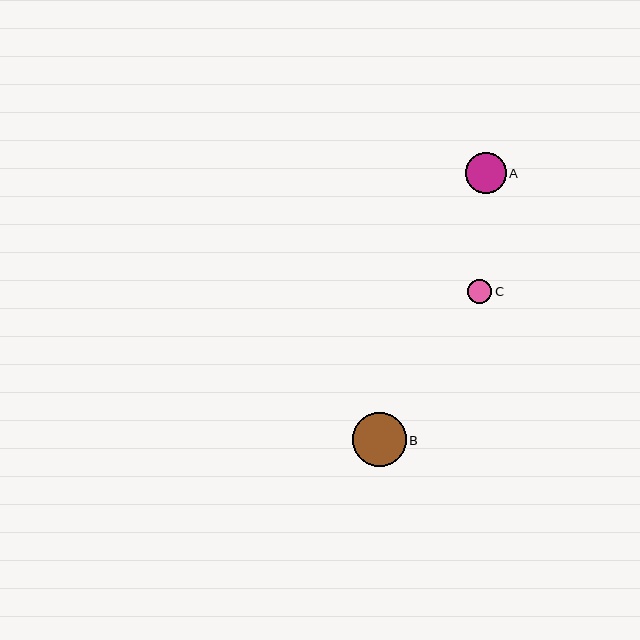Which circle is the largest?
Circle B is the largest with a size of approximately 53 pixels.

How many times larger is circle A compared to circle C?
Circle A is approximately 1.7 times the size of circle C.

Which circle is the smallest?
Circle C is the smallest with a size of approximately 25 pixels.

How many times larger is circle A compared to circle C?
Circle A is approximately 1.7 times the size of circle C.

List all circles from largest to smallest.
From largest to smallest: B, A, C.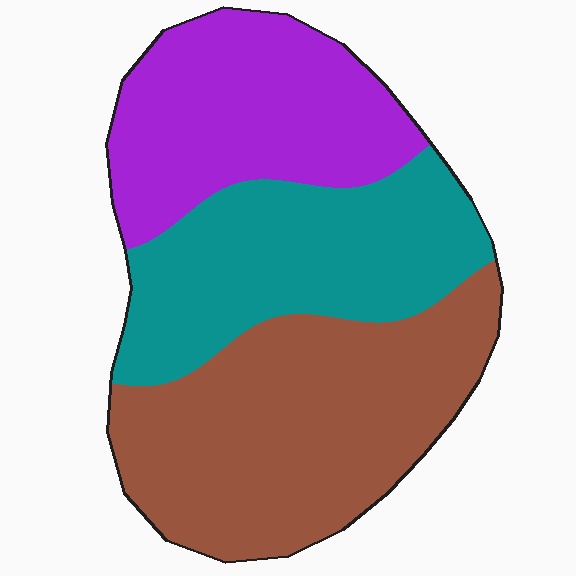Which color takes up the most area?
Brown, at roughly 40%.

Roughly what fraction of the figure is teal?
Teal covers around 30% of the figure.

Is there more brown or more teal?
Brown.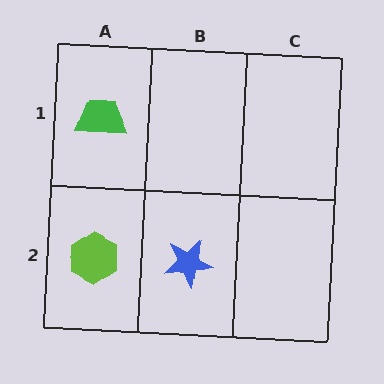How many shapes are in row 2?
2 shapes.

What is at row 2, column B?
A blue star.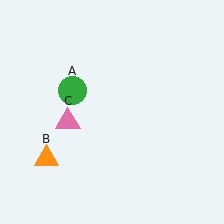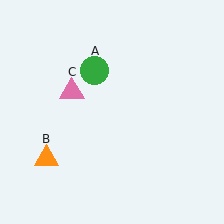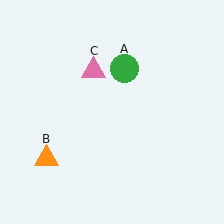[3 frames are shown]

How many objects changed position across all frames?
2 objects changed position: green circle (object A), pink triangle (object C).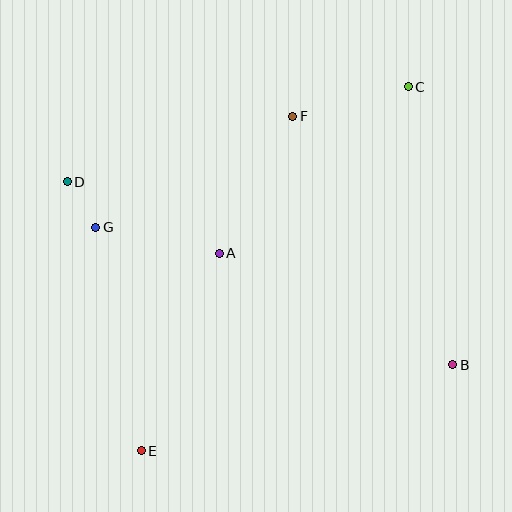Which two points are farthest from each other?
Points C and E are farthest from each other.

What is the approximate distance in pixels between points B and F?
The distance between B and F is approximately 296 pixels.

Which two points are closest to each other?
Points D and G are closest to each other.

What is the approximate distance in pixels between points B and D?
The distance between B and D is approximately 427 pixels.